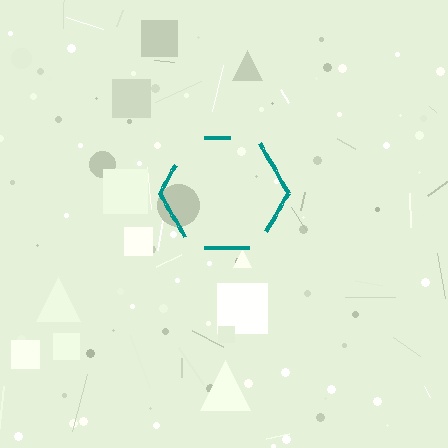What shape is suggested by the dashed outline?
The dashed outline suggests a hexagon.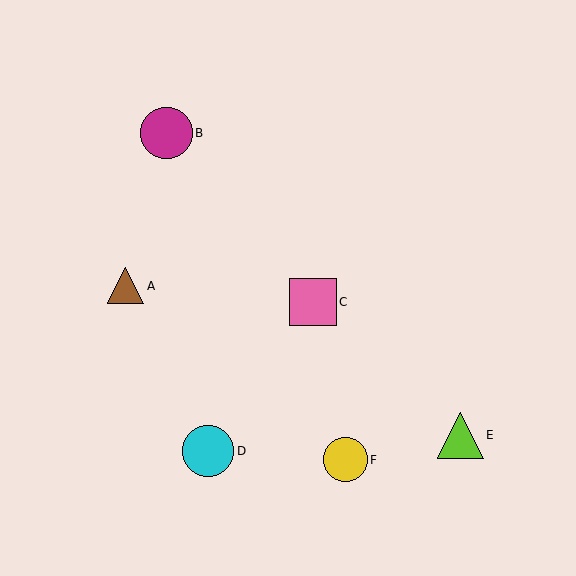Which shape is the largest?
The cyan circle (labeled D) is the largest.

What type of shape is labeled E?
Shape E is a lime triangle.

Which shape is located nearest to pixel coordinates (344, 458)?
The yellow circle (labeled F) at (346, 460) is nearest to that location.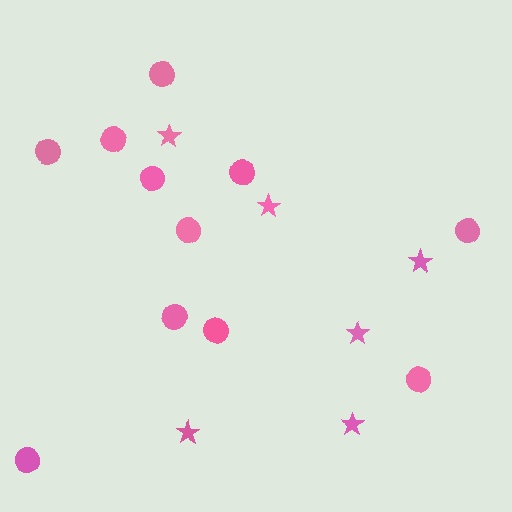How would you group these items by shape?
There are 2 groups: one group of circles (11) and one group of stars (6).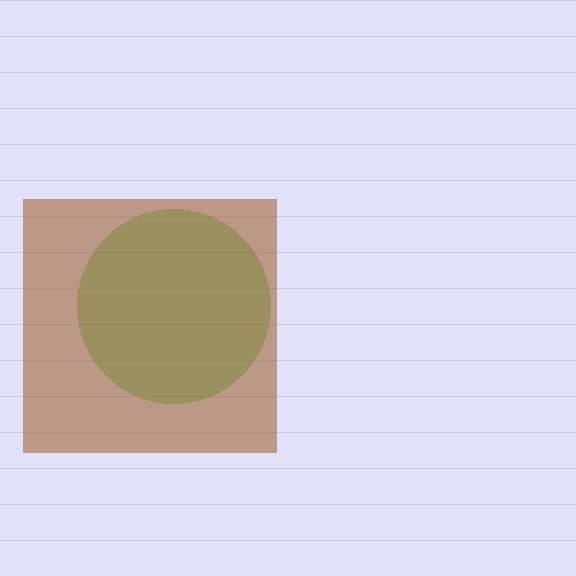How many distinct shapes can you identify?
There are 2 distinct shapes: a green circle, a brown square.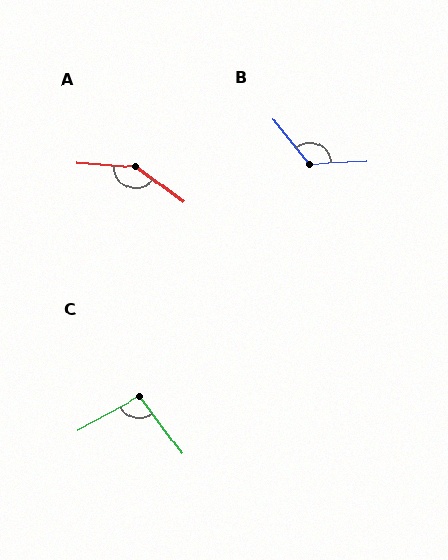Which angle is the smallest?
C, at approximately 98 degrees.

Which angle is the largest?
A, at approximately 148 degrees.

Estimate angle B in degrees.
Approximately 126 degrees.